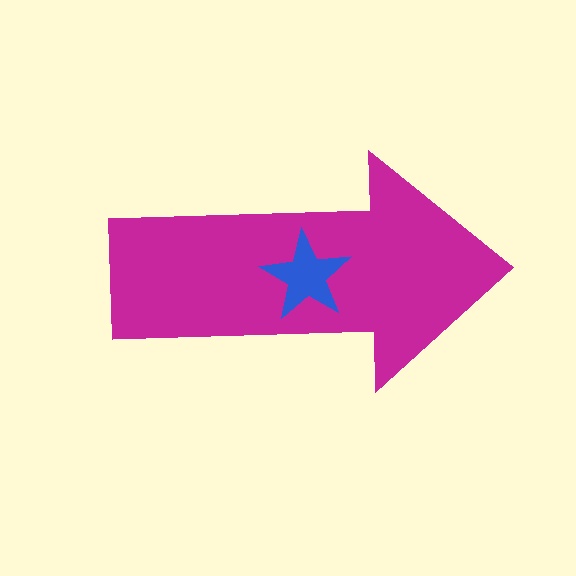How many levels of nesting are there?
2.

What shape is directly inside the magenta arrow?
The blue star.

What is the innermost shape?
The blue star.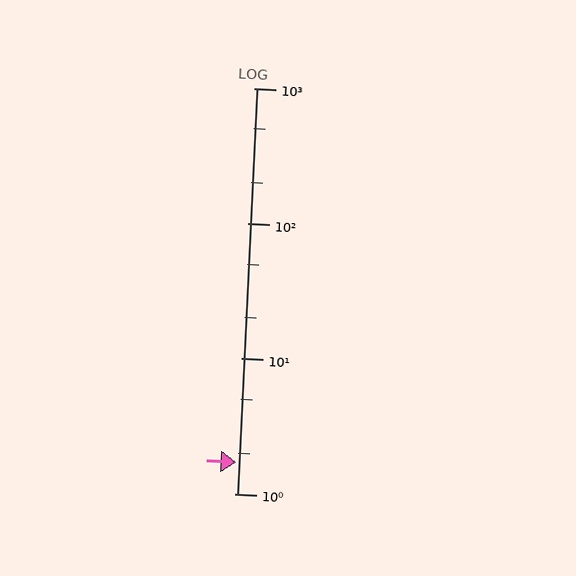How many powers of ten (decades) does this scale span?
The scale spans 3 decades, from 1 to 1000.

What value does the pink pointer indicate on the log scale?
The pointer indicates approximately 1.7.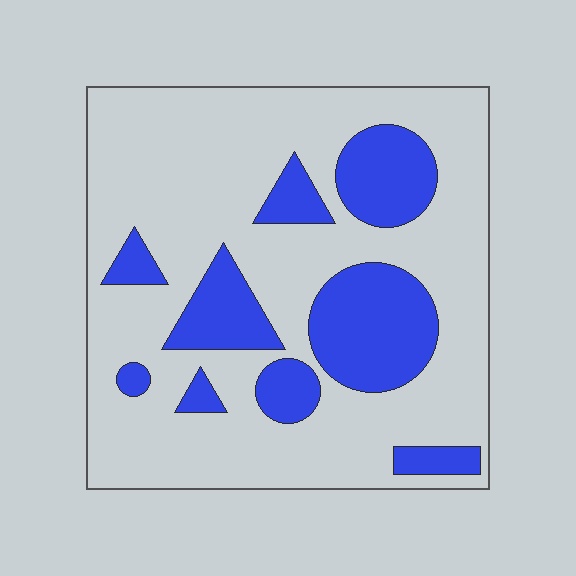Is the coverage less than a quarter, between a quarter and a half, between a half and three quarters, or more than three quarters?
Between a quarter and a half.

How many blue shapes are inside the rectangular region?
9.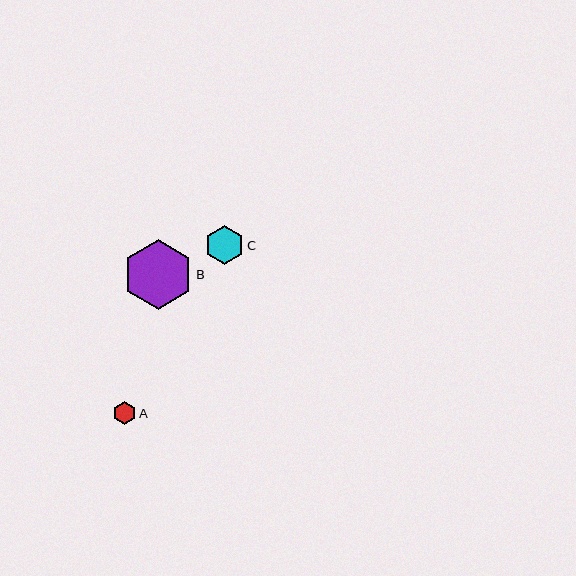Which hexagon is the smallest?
Hexagon A is the smallest with a size of approximately 24 pixels.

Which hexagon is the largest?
Hexagon B is the largest with a size of approximately 70 pixels.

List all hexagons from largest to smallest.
From largest to smallest: B, C, A.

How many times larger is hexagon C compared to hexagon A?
Hexagon C is approximately 1.7 times the size of hexagon A.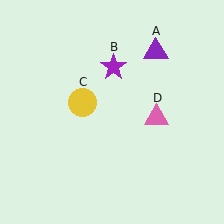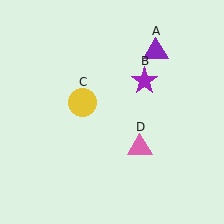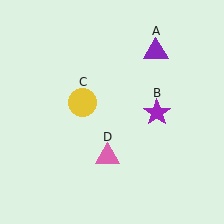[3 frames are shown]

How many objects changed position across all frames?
2 objects changed position: purple star (object B), pink triangle (object D).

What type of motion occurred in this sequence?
The purple star (object B), pink triangle (object D) rotated clockwise around the center of the scene.